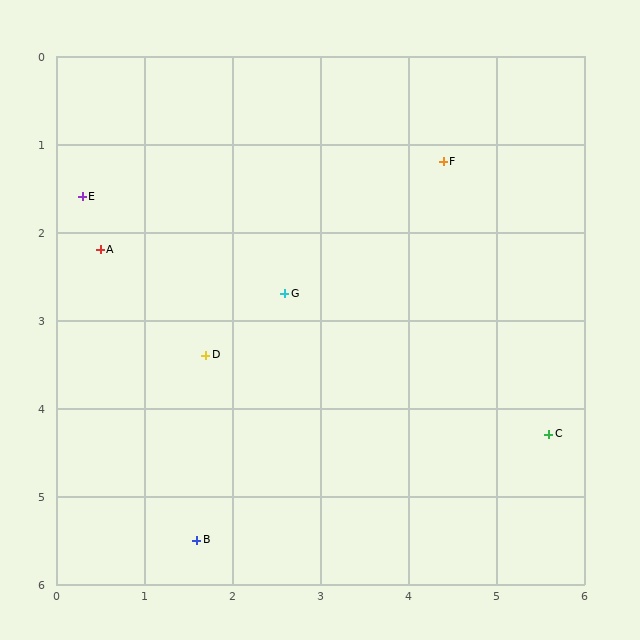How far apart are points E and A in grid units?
Points E and A are about 0.6 grid units apart.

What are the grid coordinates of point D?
Point D is at approximately (1.7, 3.4).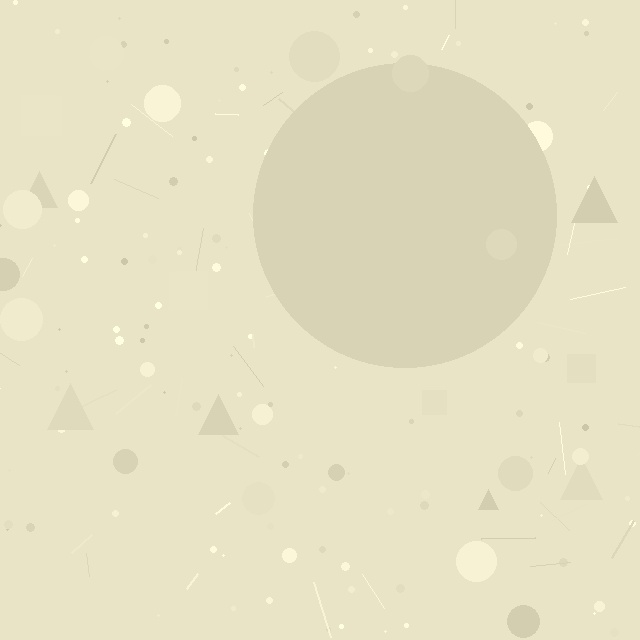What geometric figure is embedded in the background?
A circle is embedded in the background.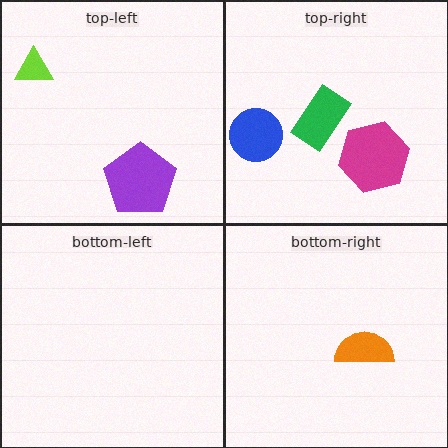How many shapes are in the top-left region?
2.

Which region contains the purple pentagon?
The top-left region.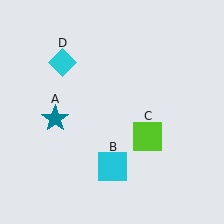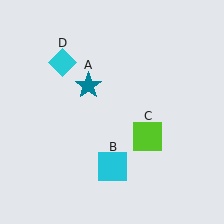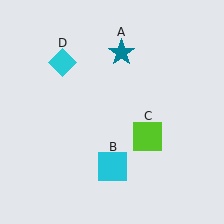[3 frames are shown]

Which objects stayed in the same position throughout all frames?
Cyan square (object B) and lime square (object C) and cyan diamond (object D) remained stationary.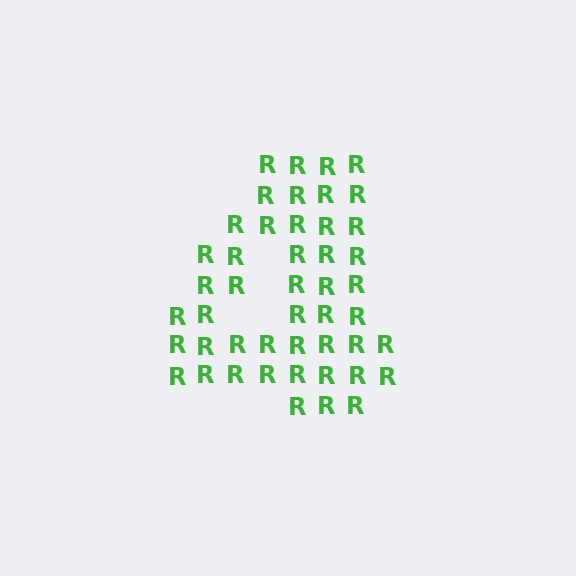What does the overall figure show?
The overall figure shows the digit 4.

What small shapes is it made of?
It is made of small letter R's.